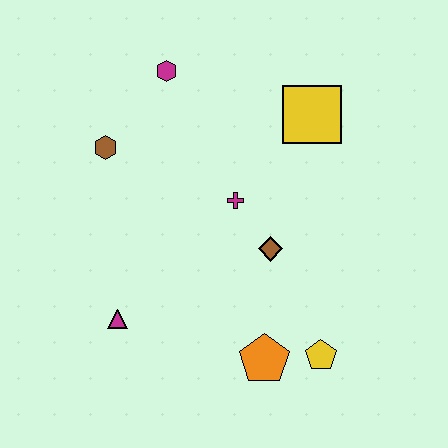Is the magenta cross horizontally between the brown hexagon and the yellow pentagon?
Yes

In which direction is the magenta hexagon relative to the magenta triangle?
The magenta hexagon is above the magenta triangle.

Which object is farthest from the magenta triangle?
The yellow square is farthest from the magenta triangle.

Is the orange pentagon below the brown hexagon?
Yes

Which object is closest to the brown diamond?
The magenta cross is closest to the brown diamond.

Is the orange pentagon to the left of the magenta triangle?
No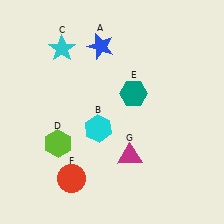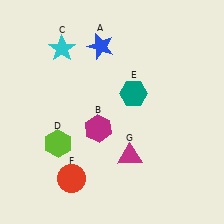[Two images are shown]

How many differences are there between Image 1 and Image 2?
There is 1 difference between the two images.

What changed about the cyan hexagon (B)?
In Image 1, B is cyan. In Image 2, it changed to magenta.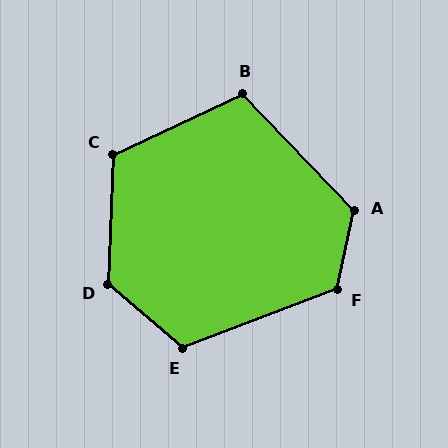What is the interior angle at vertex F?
Approximately 123 degrees (obtuse).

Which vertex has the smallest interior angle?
B, at approximately 109 degrees.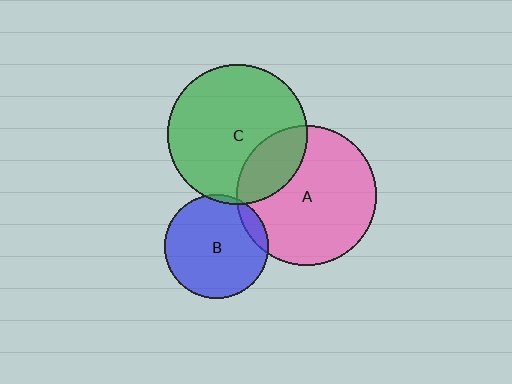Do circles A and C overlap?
Yes.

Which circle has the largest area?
Circle A (pink).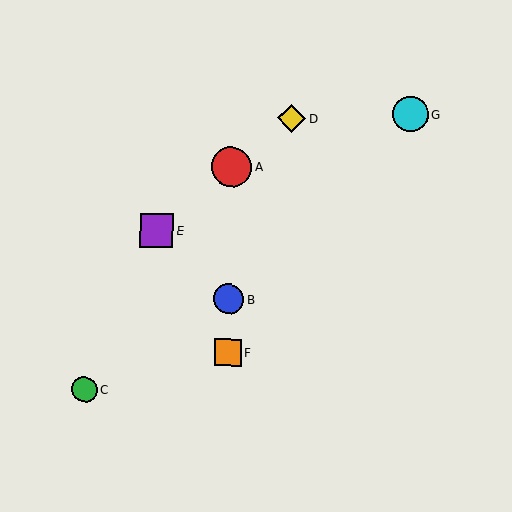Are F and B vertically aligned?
Yes, both are at x≈228.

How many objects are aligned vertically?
3 objects (A, B, F) are aligned vertically.